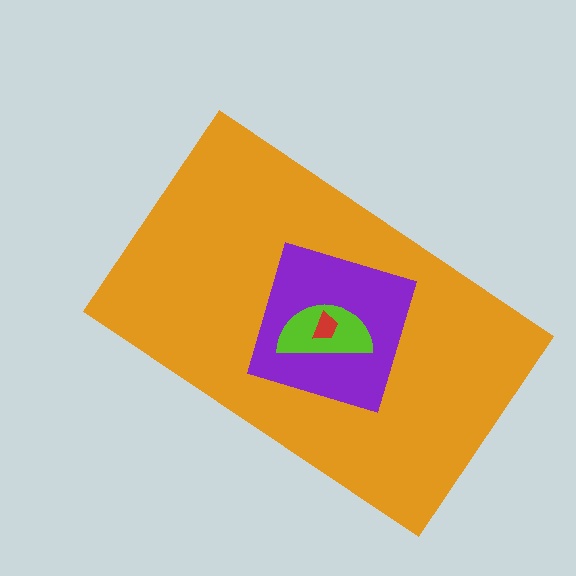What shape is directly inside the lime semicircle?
The red trapezoid.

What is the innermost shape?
The red trapezoid.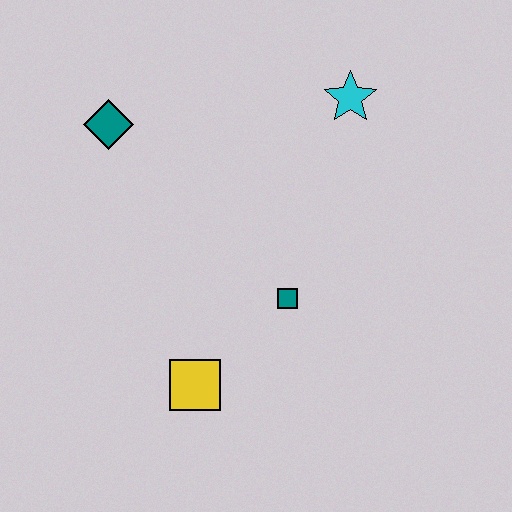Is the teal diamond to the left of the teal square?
Yes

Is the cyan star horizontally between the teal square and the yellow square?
No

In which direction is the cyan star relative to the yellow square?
The cyan star is above the yellow square.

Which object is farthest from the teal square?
The teal diamond is farthest from the teal square.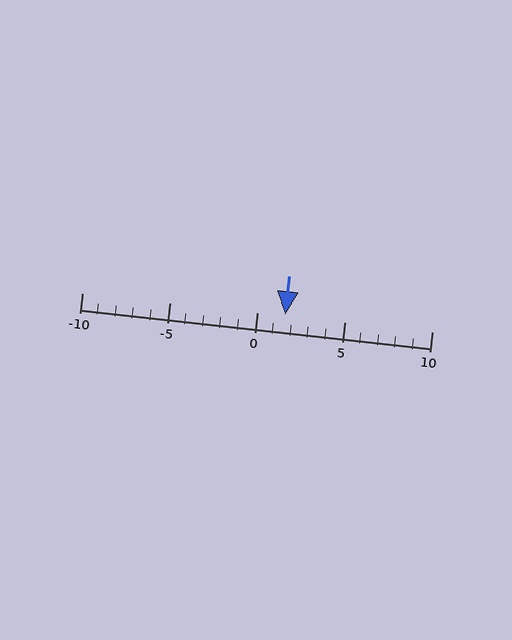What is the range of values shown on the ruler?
The ruler shows values from -10 to 10.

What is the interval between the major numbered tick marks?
The major tick marks are spaced 5 units apart.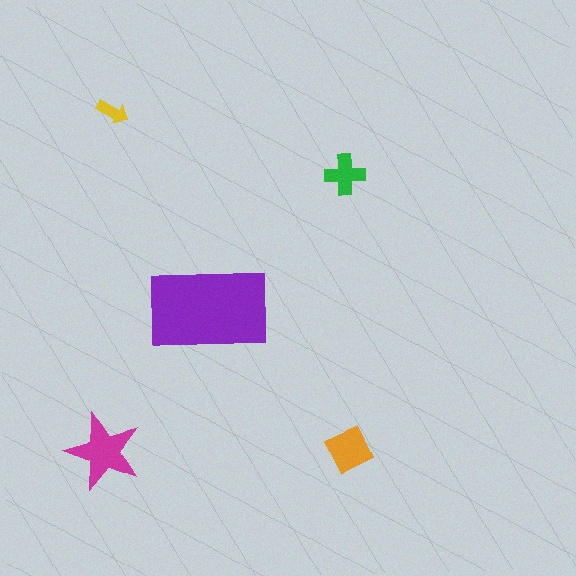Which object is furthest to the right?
The green cross is rightmost.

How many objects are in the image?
There are 5 objects in the image.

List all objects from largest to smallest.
The purple rectangle, the magenta star, the orange diamond, the green cross, the yellow arrow.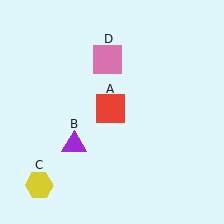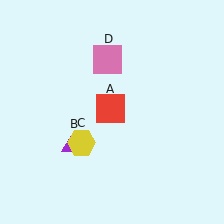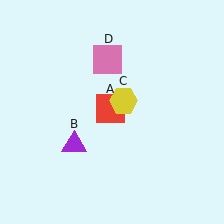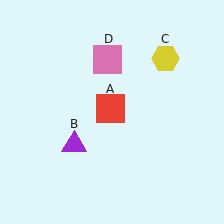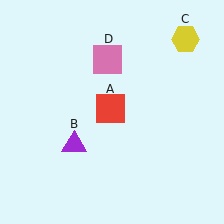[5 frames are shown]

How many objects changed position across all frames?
1 object changed position: yellow hexagon (object C).